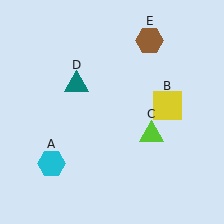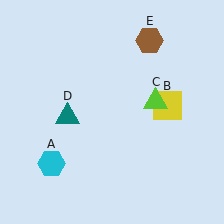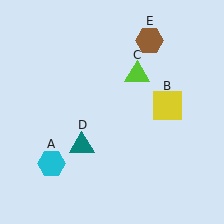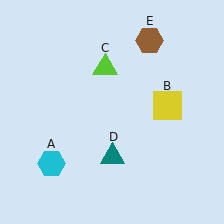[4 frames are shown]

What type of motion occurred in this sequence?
The lime triangle (object C), teal triangle (object D) rotated counterclockwise around the center of the scene.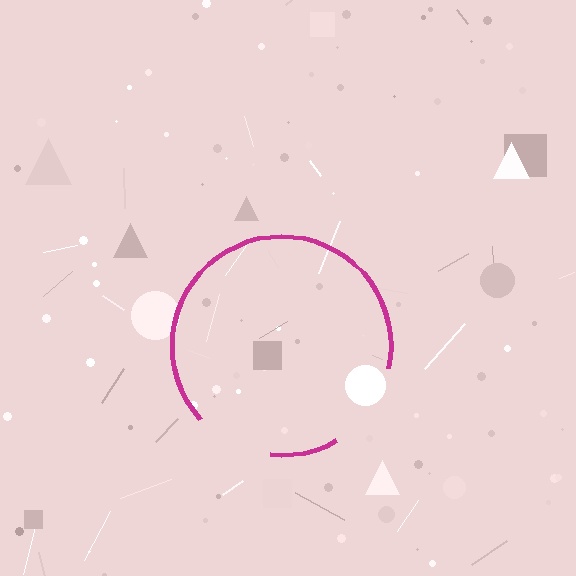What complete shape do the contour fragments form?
The contour fragments form a circle.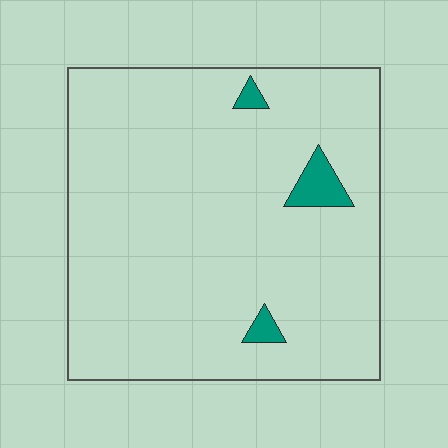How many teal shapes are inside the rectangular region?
3.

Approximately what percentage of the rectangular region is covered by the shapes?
Approximately 5%.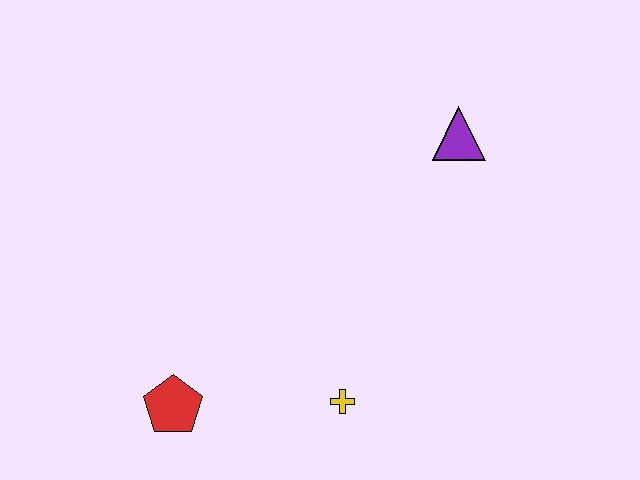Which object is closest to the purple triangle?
The yellow cross is closest to the purple triangle.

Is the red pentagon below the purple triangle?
Yes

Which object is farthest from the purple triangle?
The red pentagon is farthest from the purple triangle.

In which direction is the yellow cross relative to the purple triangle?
The yellow cross is below the purple triangle.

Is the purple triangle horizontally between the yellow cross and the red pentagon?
No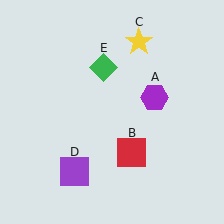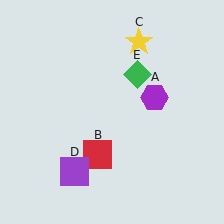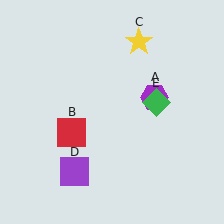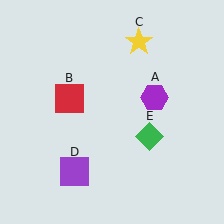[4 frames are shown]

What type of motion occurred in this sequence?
The red square (object B), green diamond (object E) rotated clockwise around the center of the scene.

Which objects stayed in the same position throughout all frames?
Purple hexagon (object A) and yellow star (object C) and purple square (object D) remained stationary.